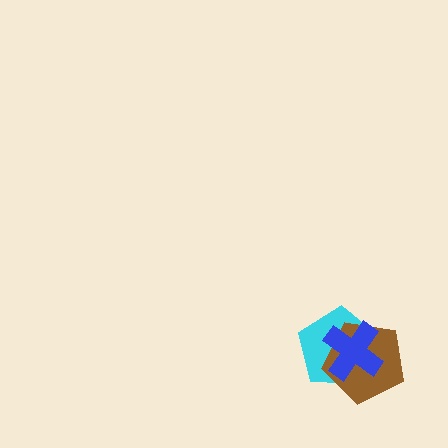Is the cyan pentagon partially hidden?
Yes, it is partially covered by another shape.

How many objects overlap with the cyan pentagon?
2 objects overlap with the cyan pentagon.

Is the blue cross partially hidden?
No, no other shape covers it.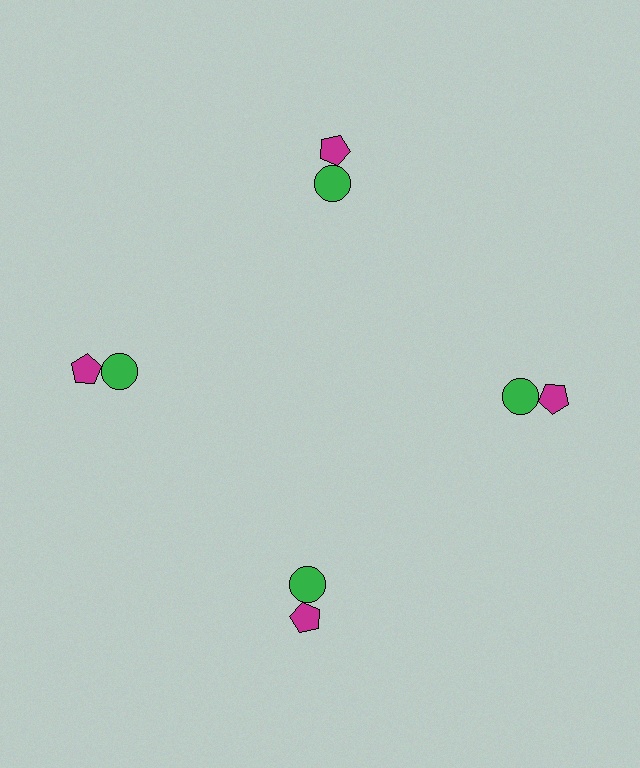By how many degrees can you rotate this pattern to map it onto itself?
The pattern maps onto itself every 90 degrees of rotation.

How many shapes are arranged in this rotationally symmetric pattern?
There are 8 shapes, arranged in 4 groups of 2.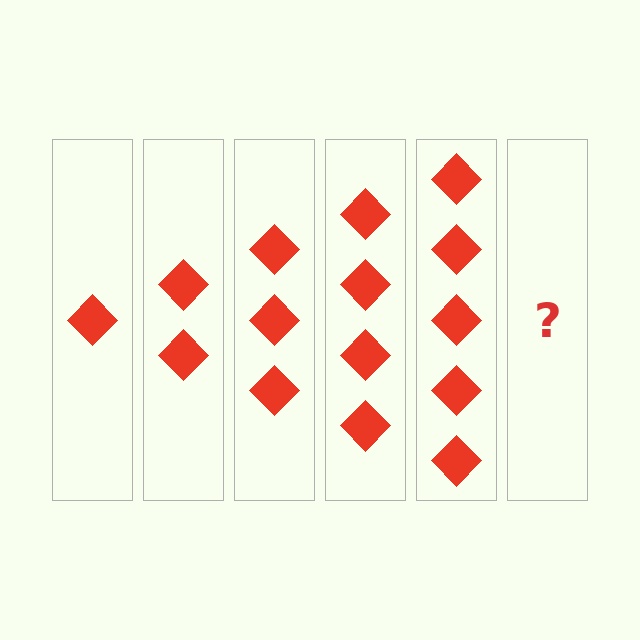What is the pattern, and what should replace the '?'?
The pattern is that each step adds one more diamond. The '?' should be 6 diamonds.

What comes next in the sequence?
The next element should be 6 diamonds.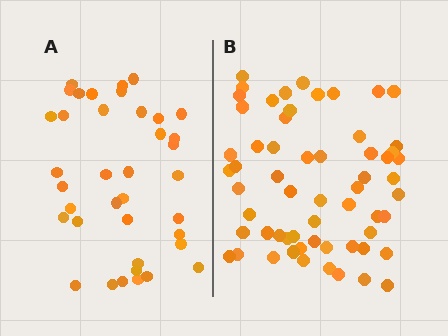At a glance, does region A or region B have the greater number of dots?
Region B (the right region) has more dots.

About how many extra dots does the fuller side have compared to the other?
Region B has approximately 20 more dots than region A.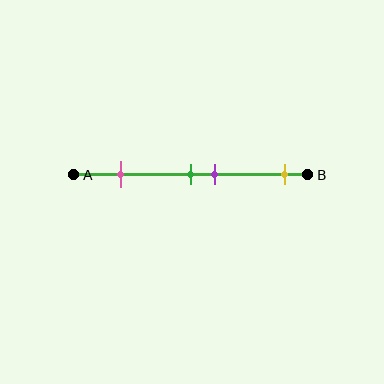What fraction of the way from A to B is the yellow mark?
The yellow mark is approximately 90% (0.9) of the way from A to B.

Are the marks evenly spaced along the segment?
No, the marks are not evenly spaced.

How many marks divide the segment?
There are 4 marks dividing the segment.